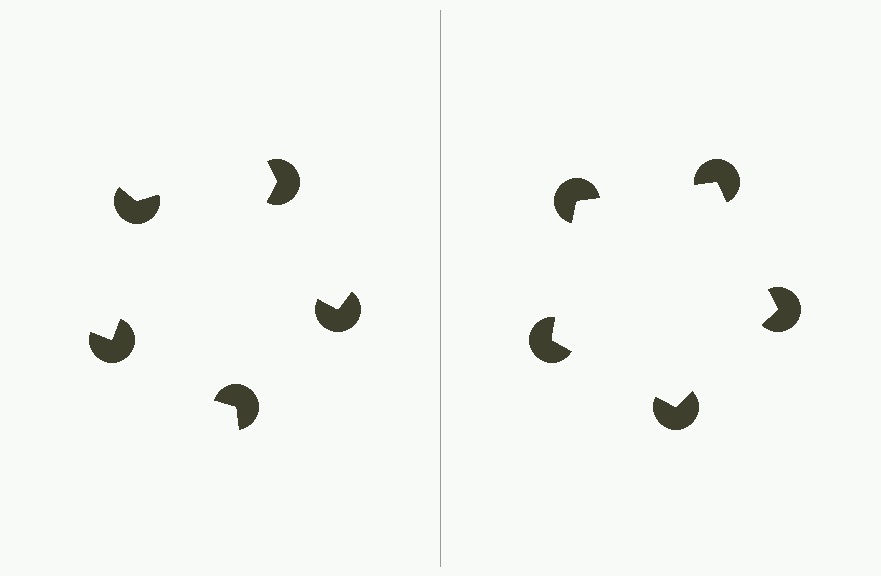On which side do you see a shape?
An illusory pentagon appears on the right side. On the left side the wedge cuts are rotated, so no coherent shape forms.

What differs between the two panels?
The pac-man discs are positioned identically on both sides; only the wedge orientations differ. On the right they align to a pentagon; on the left they are misaligned.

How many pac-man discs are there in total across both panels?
10 — 5 on each side.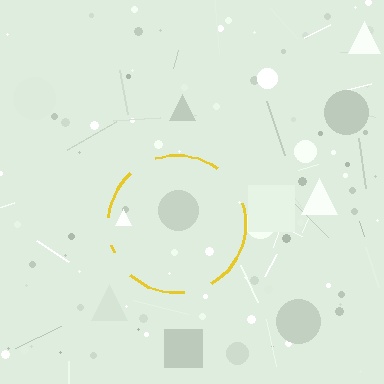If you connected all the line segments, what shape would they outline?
They would outline a circle.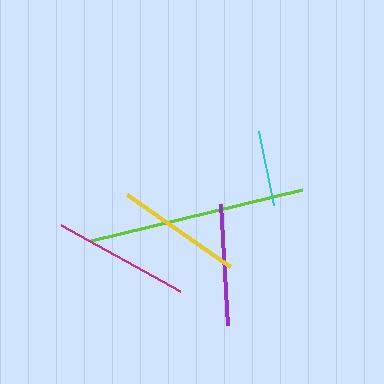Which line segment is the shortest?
The cyan line is the shortest at approximately 75 pixels.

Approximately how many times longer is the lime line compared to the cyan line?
The lime line is approximately 2.9 times the length of the cyan line.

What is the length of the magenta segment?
The magenta segment is approximately 136 pixels long.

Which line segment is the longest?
The lime line is the longest at approximately 217 pixels.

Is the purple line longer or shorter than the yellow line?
The yellow line is longer than the purple line.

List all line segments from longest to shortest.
From longest to shortest: lime, magenta, yellow, purple, cyan.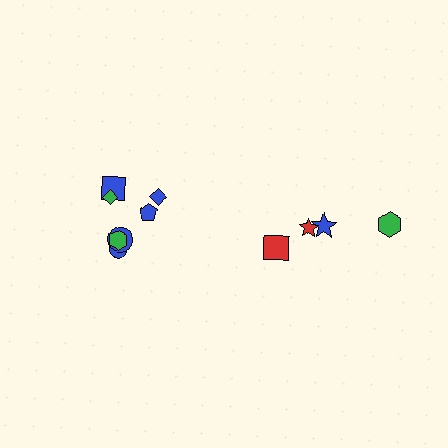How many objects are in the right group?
There are 4 objects.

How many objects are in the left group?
There are 7 objects.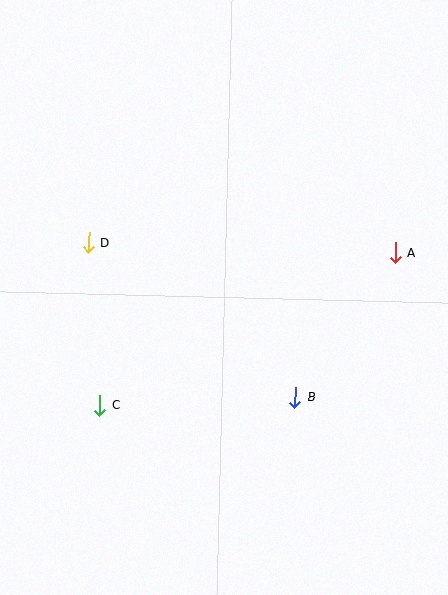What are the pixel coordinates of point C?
Point C is at (100, 405).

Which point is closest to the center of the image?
Point B at (295, 397) is closest to the center.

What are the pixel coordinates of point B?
Point B is at (295, 397).